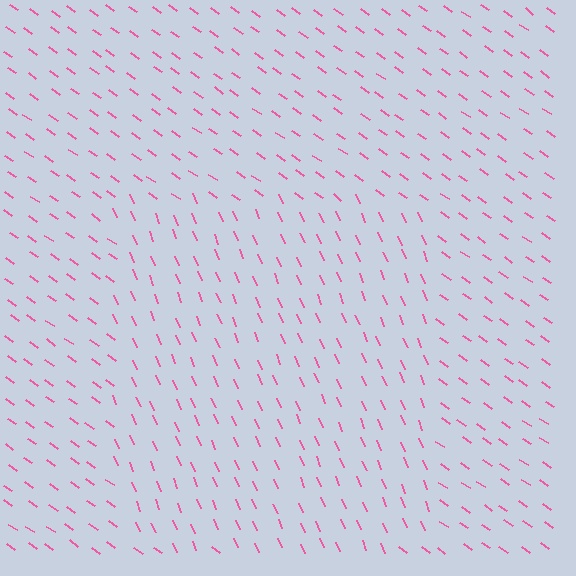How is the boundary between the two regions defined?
The boundary is defined purely by a change in line orientation (approximately 32 degrees difference). All lines are the same color and thickness.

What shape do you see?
I see a rectangle.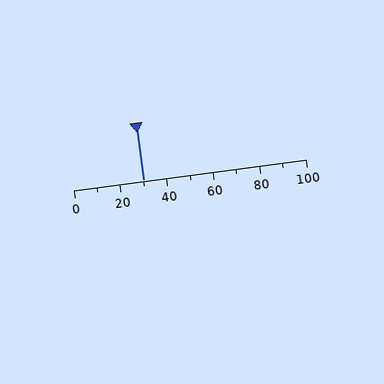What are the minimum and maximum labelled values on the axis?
The axis runs from 0 to 100.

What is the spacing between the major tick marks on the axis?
The major ticks are spaced 20 apart.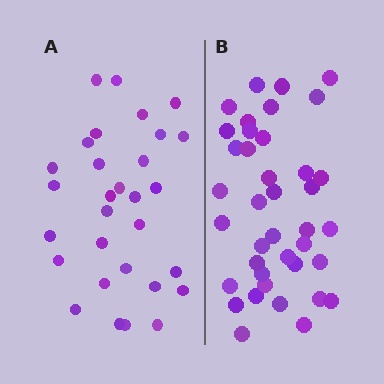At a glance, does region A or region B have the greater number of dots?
Region B (the right region) has more dots.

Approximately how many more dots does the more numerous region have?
Region B has roughly 8 or so more dots than region A.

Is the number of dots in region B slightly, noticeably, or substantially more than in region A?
Region B has noticeably more, but not dramatically so. The ratio is roughly 1.3 to 1.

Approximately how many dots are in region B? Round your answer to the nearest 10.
About 40 dots. (The exact count is 39, which rounds to 40.)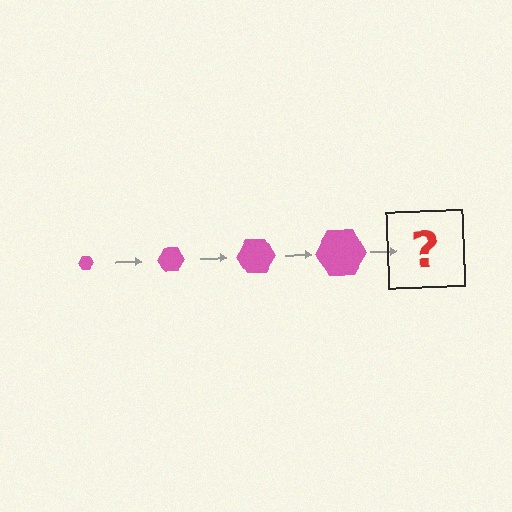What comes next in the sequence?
The next element should be a pink hexagon, larger than the previous one.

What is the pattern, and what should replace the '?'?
The pattern is that the hexagon gets progressively larger each step. The '?' should be a pink hexagon, larger than the previous one.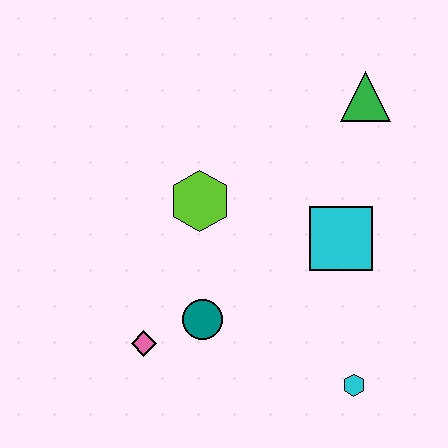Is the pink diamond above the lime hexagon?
No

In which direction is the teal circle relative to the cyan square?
The teal circle is to the left of the cyan square.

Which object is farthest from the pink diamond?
The green triangle is farthest from the pink diamond.